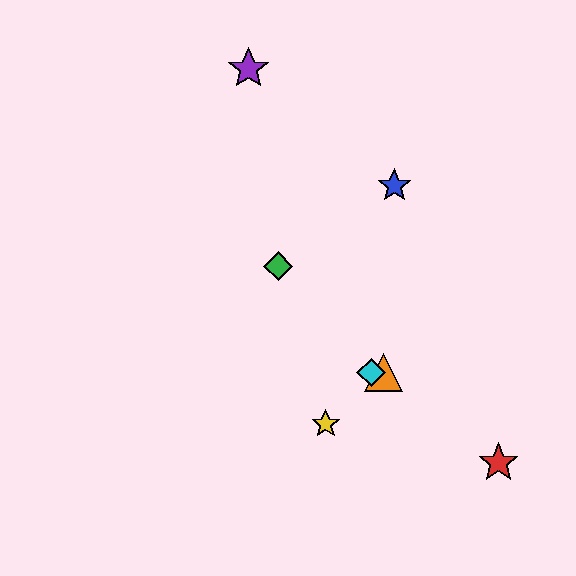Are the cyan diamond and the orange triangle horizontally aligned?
Yes, both are at y≈373.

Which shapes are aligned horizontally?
The orange triangle, the cyan diamond are aligned horizontally.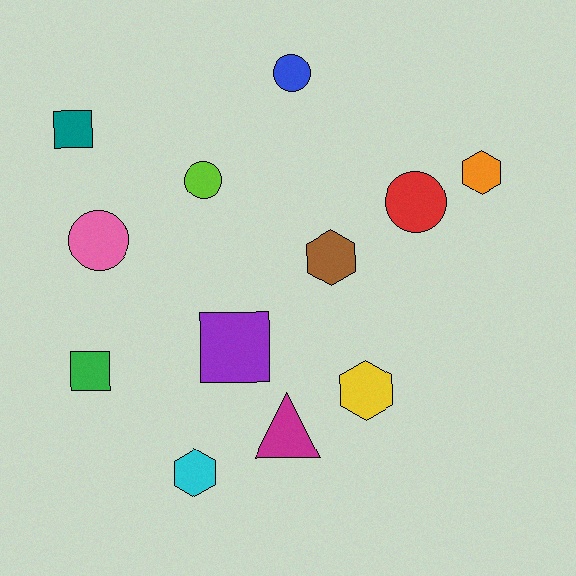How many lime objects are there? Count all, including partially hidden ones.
There is 1 lime object.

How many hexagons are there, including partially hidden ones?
There are 4 hexagons.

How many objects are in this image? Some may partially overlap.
There are 12 objects.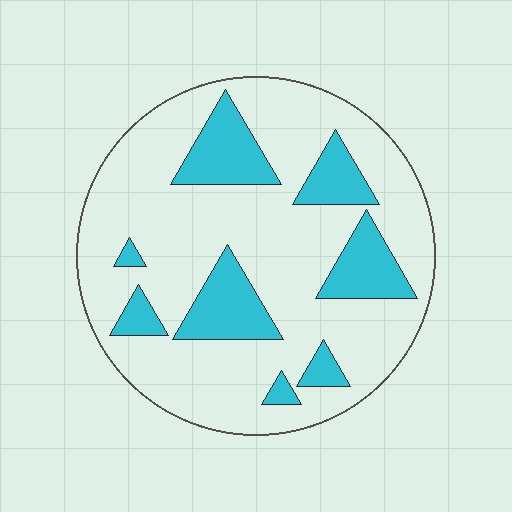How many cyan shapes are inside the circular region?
8.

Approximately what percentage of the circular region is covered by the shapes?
Approximately 25%.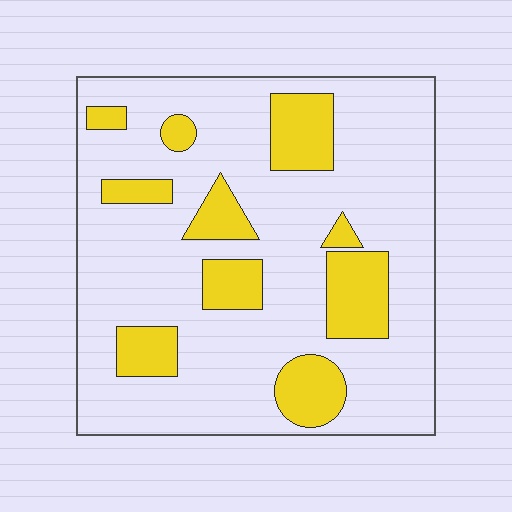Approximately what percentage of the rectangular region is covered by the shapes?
Approximately 20%.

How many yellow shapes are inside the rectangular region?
10.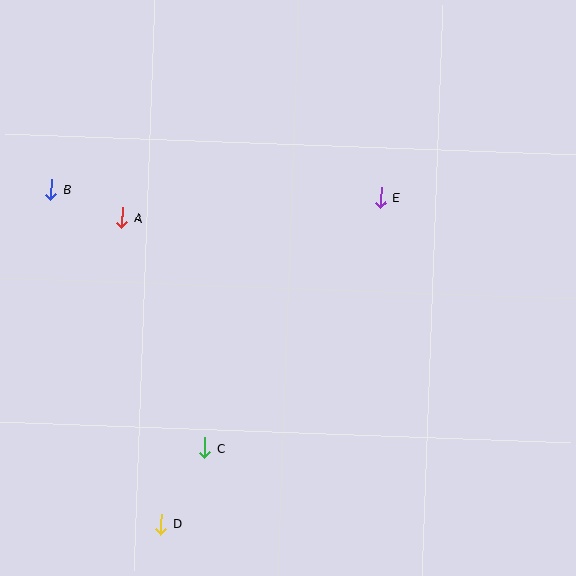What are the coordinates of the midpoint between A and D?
The midpoint between A and D is at (142, 371).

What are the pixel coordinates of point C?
Point C is at (205, 448).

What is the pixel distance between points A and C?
The distance between A and C is 245 pixels.